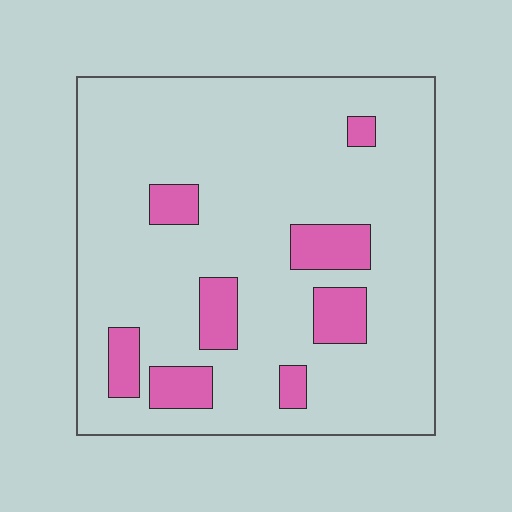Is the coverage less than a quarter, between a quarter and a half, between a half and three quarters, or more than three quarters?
Less than a quarter.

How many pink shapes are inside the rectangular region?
8.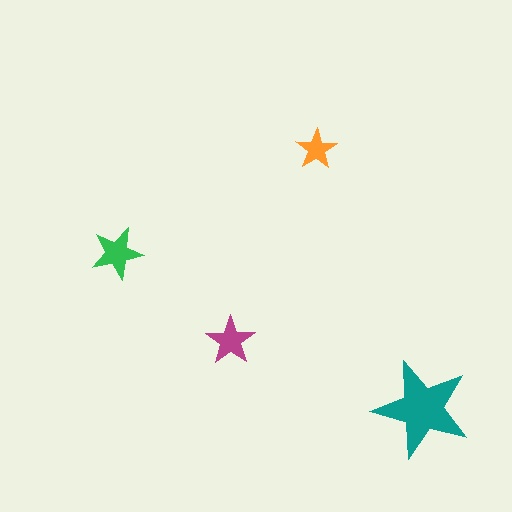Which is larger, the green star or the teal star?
The teal one.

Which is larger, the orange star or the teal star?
The teal one.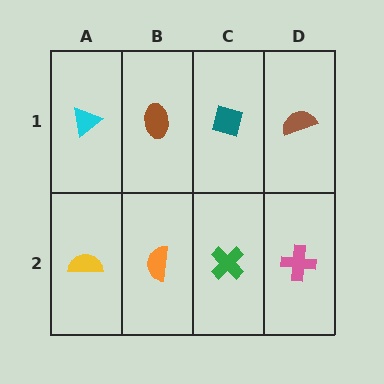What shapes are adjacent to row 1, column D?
A pink cross (row 2, column D), a teal diamond (row 1, column C).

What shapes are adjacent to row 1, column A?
A yellow semicircle (row 2, column A), a brown ellipse (row 1, column B).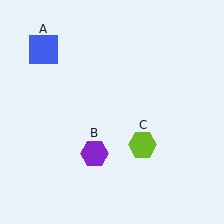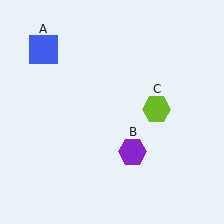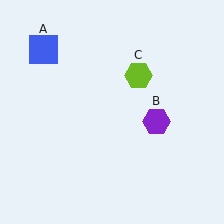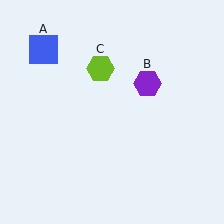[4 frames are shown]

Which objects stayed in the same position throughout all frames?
Blue square (object A) remained stationary.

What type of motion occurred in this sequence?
The purple hexagon (object B), lime hexagon (object C) rotated counterclockwise around the center of the scene.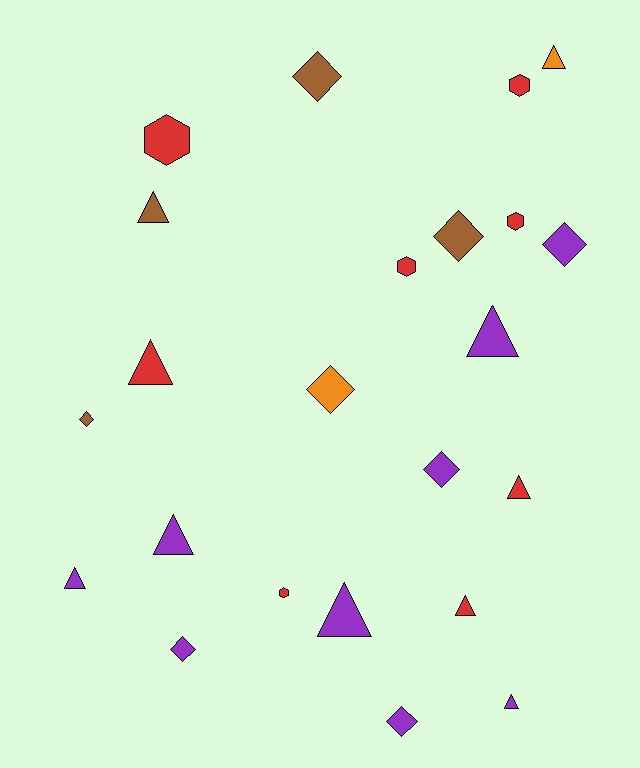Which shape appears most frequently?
Triangle, with 10 objects.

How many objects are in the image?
There are 23 objects.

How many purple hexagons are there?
There are no purple hexagons.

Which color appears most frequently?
Purple, with 9 objects.